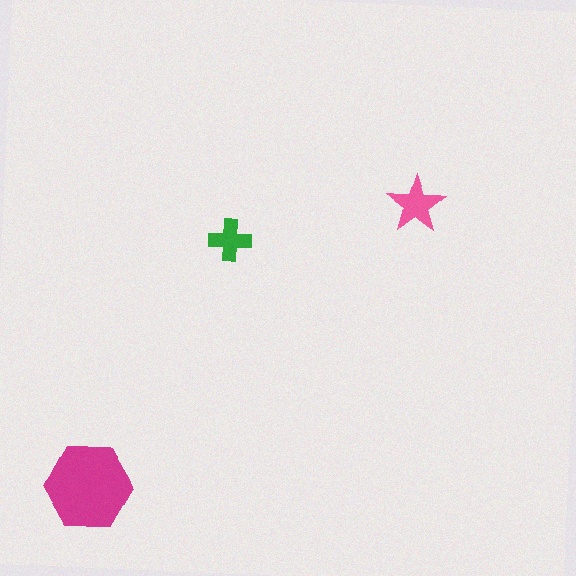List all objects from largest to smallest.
The magenta hexagon, the pink star, the green cross.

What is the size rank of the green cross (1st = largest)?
3rd.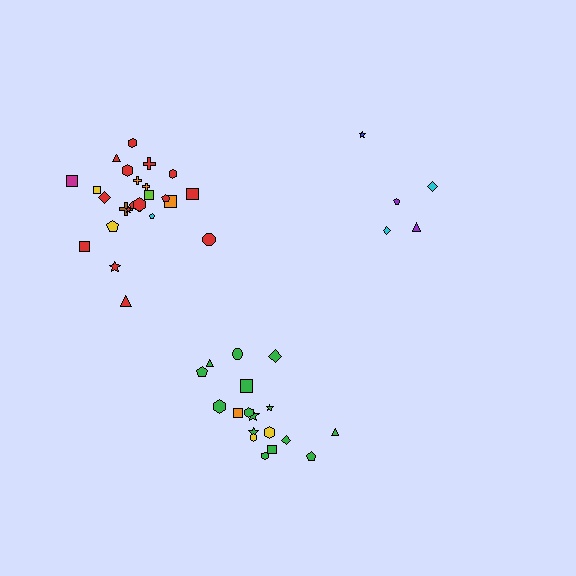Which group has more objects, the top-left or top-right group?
The top-left group.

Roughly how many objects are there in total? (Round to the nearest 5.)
Roughly 50 objects in total.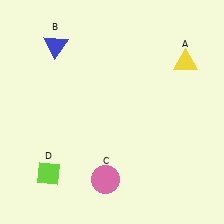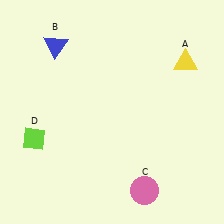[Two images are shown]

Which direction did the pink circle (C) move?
The pink circle (C) moved right.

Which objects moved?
The objects that moved are: the pink circle (C), the lime diamond (D).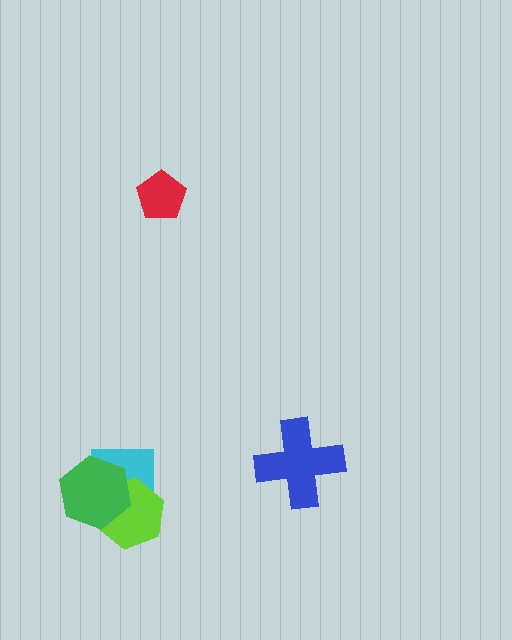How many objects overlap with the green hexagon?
2 objects overlap with the green hexagon.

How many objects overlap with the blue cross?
0 objects overlap with the blue cross.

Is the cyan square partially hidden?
Yes, it is partially covered by another shape.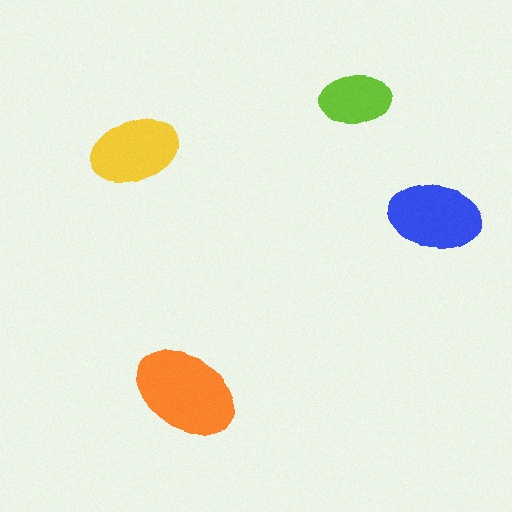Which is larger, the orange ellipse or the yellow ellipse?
The orange one.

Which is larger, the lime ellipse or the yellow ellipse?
The yellow one.